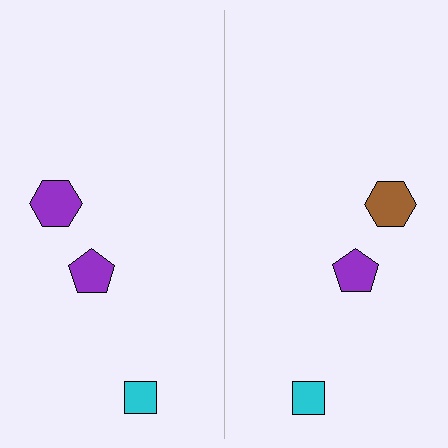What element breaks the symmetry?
The brown hexagon on the right side breaks the symmetry — its mirror counterpart is purple.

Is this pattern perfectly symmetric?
No, the pattern is not perfectly symmetric. The brown hexagon on the right side breaks the symmetry — its mirror counterpart is purple.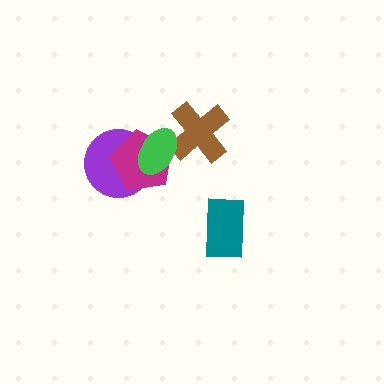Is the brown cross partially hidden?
Yes, it is partially covered by another shape.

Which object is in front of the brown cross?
The green ellipse is in front of the brown cross.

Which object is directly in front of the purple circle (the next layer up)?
The magenta pentagon is directly in front of the purple circle.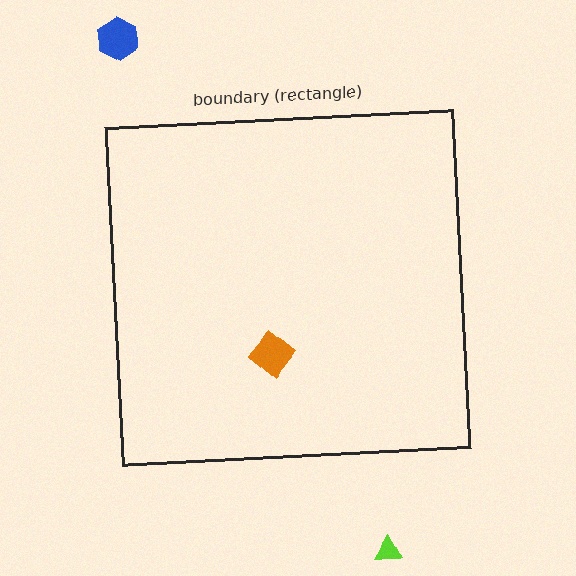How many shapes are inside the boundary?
1 inside, 2 outside.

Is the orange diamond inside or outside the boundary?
Inside.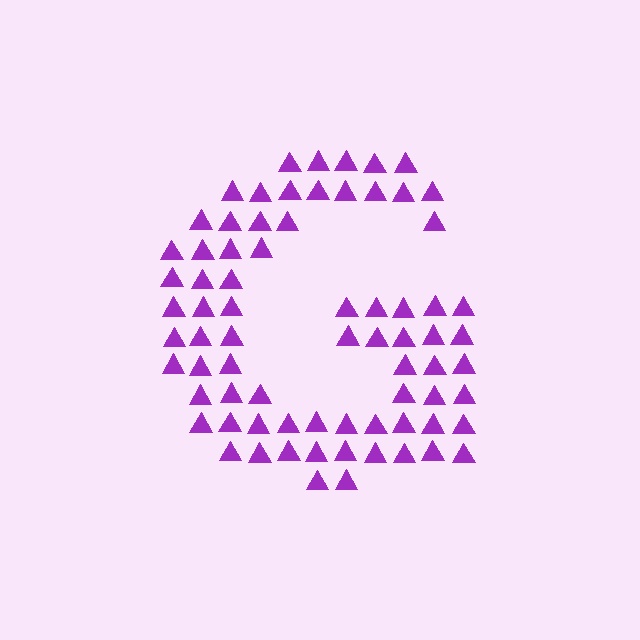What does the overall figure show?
The overall figure shows the letter G.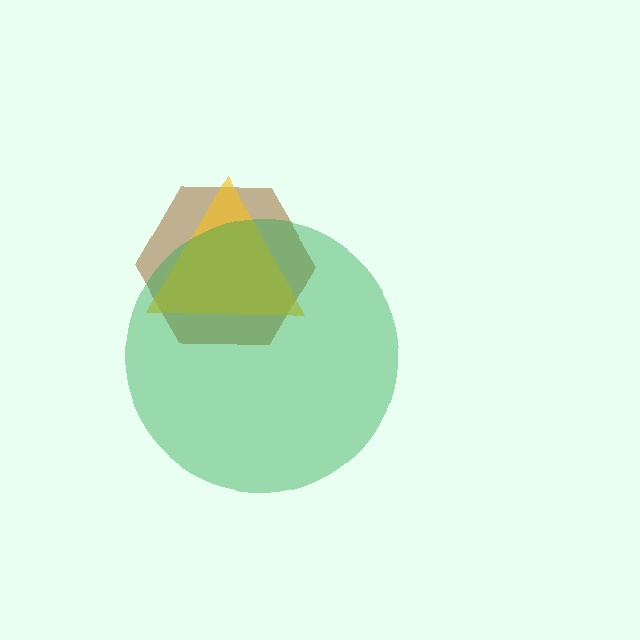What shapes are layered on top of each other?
The layered shapes are: a brown hexagon, a yellow triangle, a green circle.